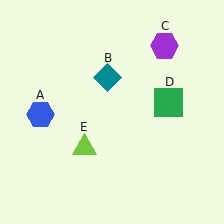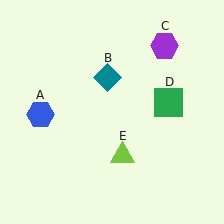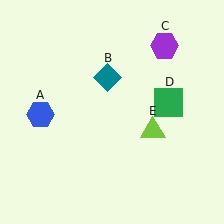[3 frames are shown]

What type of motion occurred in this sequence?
The lime triangle (object E) rotated counterclockwise around the center of the scene.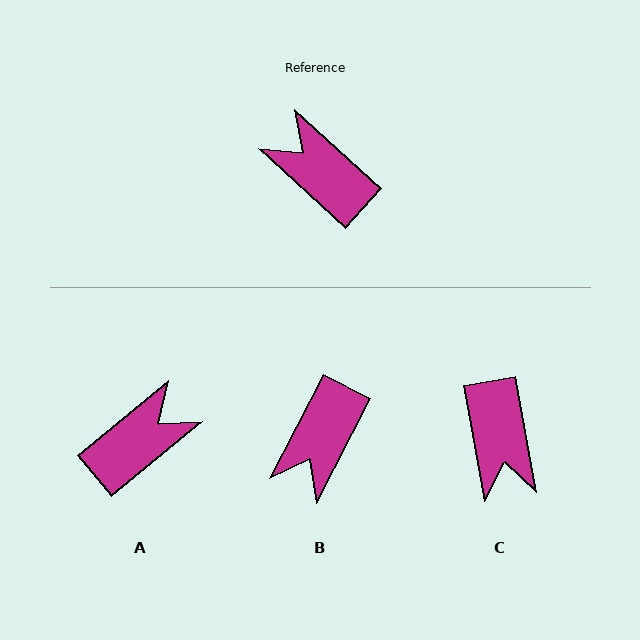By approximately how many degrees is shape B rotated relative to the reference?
Approximately 105 degrees counter-clockwise.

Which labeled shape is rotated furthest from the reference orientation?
C, about 142 degrees away.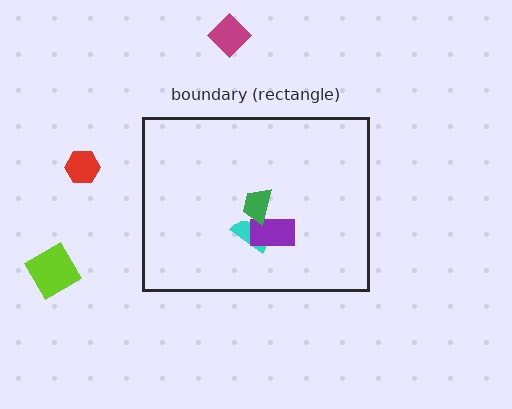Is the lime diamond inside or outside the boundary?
Outside.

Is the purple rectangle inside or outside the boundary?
Inside.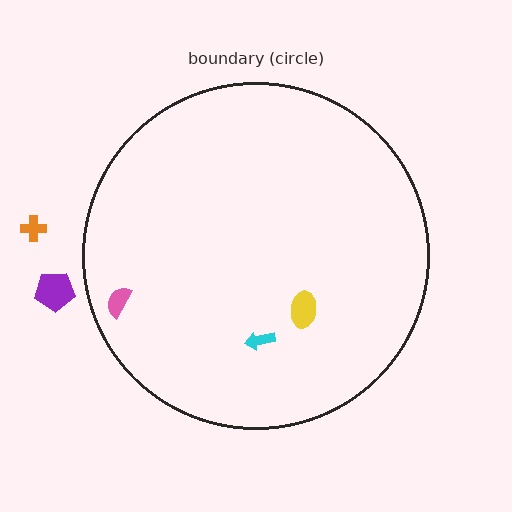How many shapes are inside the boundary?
3 inside, 2 outside.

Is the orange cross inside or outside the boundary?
Outside.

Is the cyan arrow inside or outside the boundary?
Inside.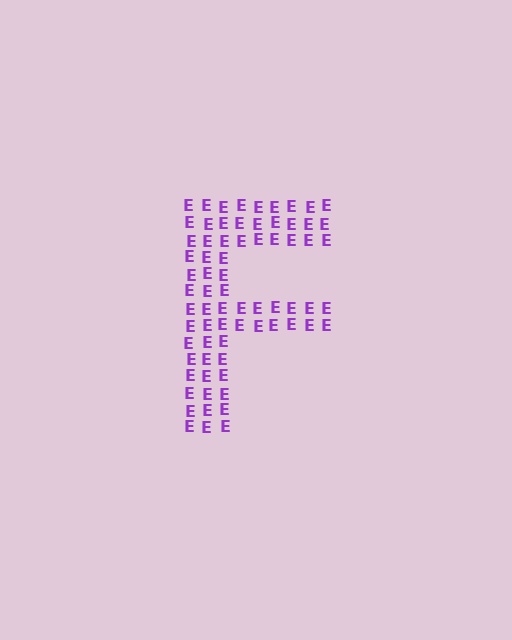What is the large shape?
The large shape is the letter F.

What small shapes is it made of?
It is made of small letter E's.